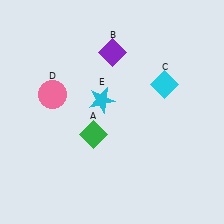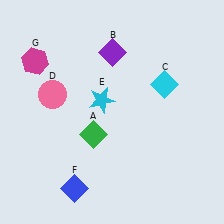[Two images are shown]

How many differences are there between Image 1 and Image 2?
There are 2 differences between the two images.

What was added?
A blue diamond (F), a magenta hexagon (G) were added in Image 2.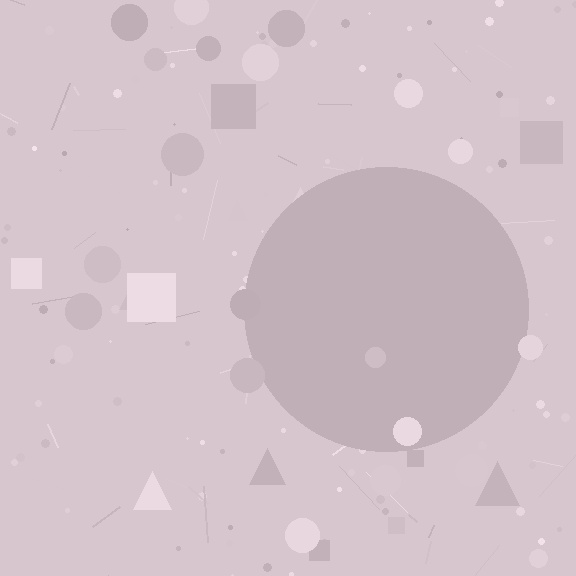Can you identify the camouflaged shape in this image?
The camouflaged shape is a circle.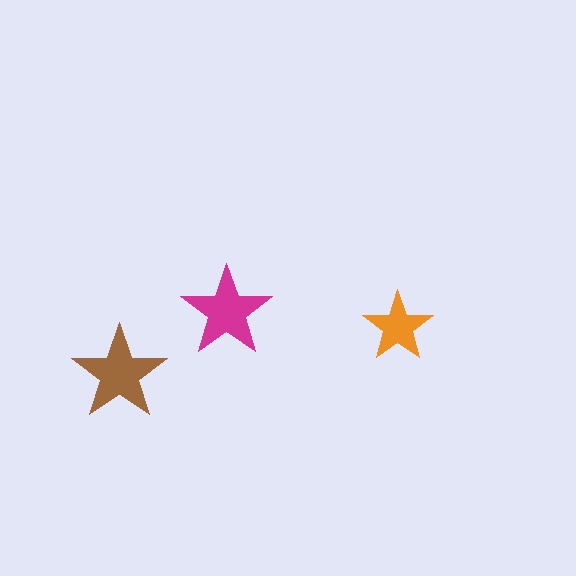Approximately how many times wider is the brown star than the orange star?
About 1.5 times wider.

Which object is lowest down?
The brown star is bottommost.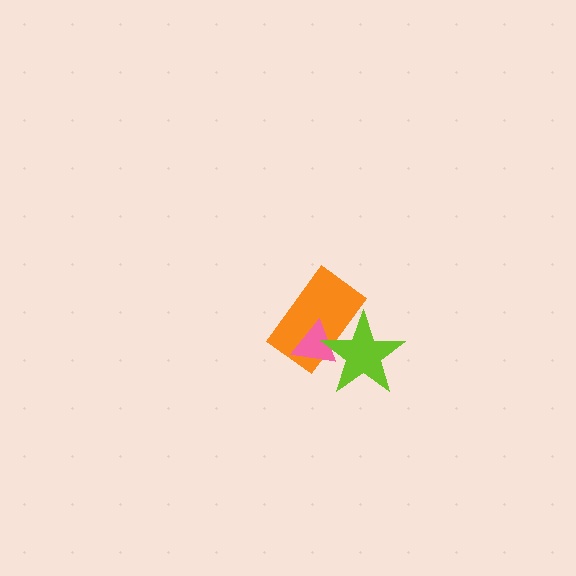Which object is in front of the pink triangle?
The lime star is in front of the pink triangle.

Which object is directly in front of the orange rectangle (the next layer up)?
The pink triangle is directly in front of the orange rectangle.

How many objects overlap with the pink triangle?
2 objects overlap with the pink triangle.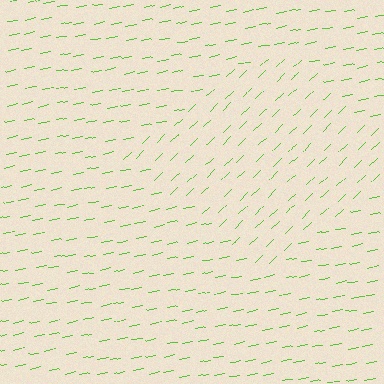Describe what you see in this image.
The image is filled with small lime line segments. A diamond region in the image has lines oriented differently from the surrounding lines, creating a visible texture boundary.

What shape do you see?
I see a diamond.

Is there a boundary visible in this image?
Yes, there is a texture boundary formed by a change in line orientation.